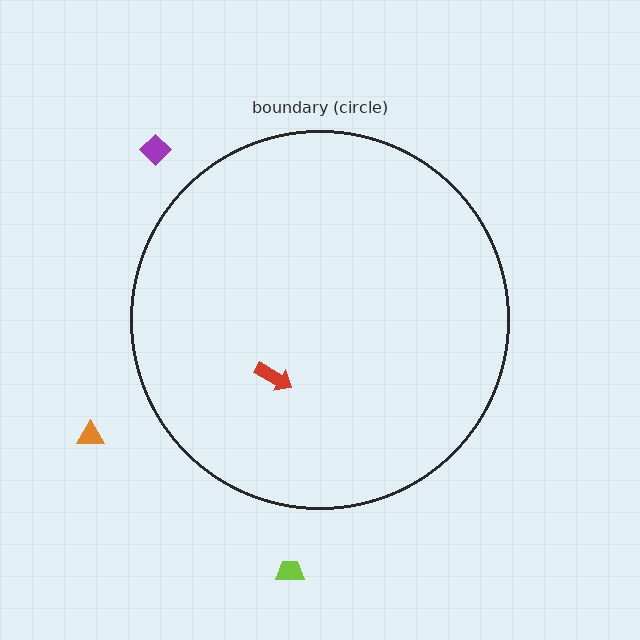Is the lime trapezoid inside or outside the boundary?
Outside.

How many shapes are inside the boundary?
1 inside, 3 outside.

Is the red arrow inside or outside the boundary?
Inside.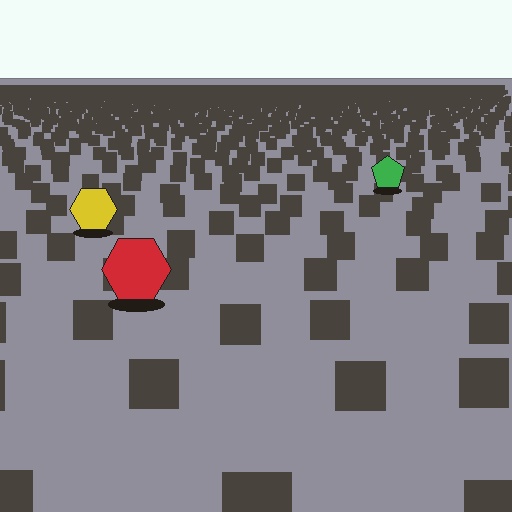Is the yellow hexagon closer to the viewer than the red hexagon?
No. The red hexagon is closer — you can tell from the texture gradient: the ground texture is coarser near it.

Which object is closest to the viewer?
The red hexagon is closest. The texture marks near it are larger and more spread out.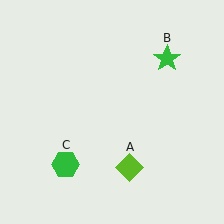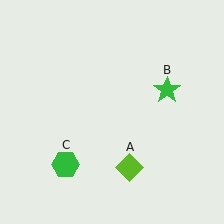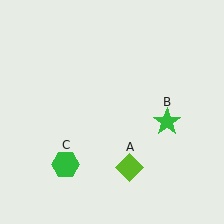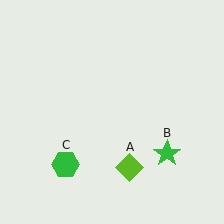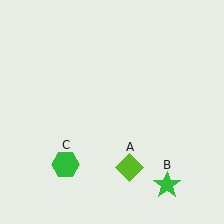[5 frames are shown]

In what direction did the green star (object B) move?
The green star (object B) moved down.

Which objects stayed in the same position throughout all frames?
Lime diamond (object A) and green hexagon (object C) remained stationary.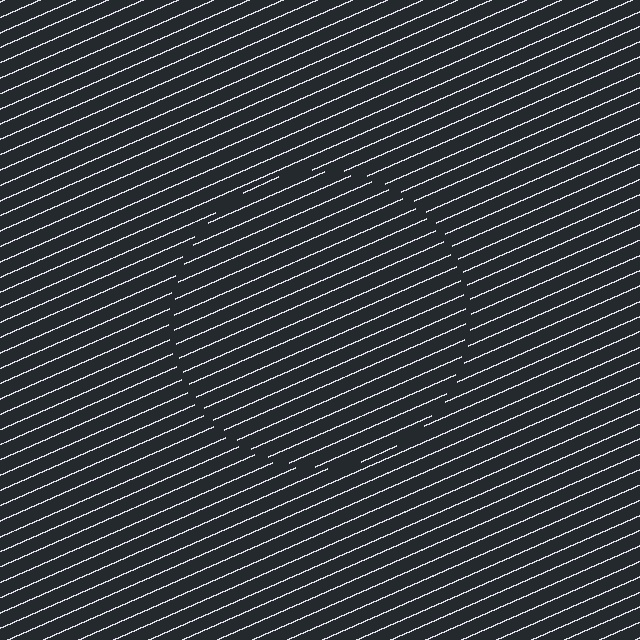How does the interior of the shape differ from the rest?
The interior of the shape contains the same grating, shifted by half a period — the contour is defined by the phase discontinuity where line-ends from the inner and outer gratings abut.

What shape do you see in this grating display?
An illusory circle. The interior of the shape contains the same grating, shifted by half a period — the contour is defined by the phase discontinuity where line-ends from the inner and outer gratings abut.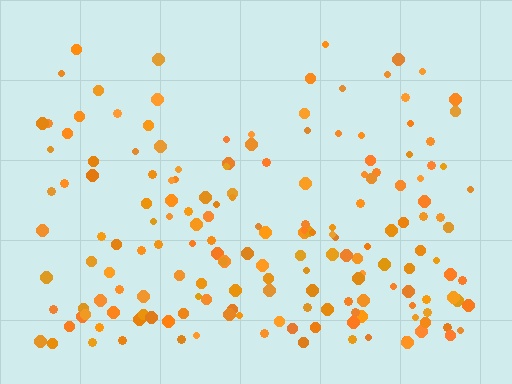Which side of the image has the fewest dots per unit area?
The top.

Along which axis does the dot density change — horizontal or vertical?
Vertical.